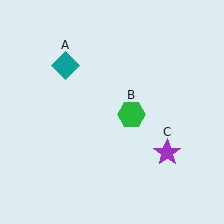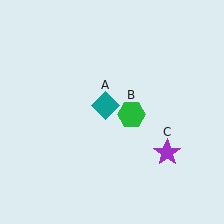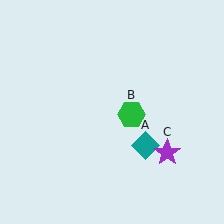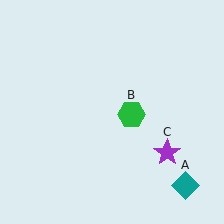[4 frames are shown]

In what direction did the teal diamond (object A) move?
The teal diamond (object A) moved down and to the right.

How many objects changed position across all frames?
1 object changed position: teal diamond (object A).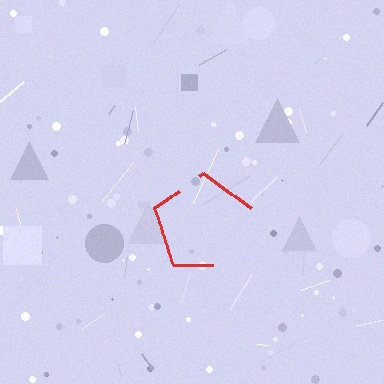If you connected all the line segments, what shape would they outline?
They would outline a pentagon.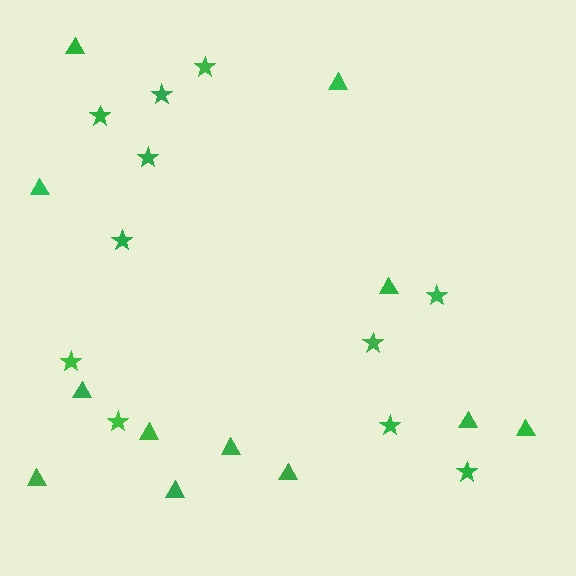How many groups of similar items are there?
There are 2 groups: one group of stars (11) and one group of triangles (12).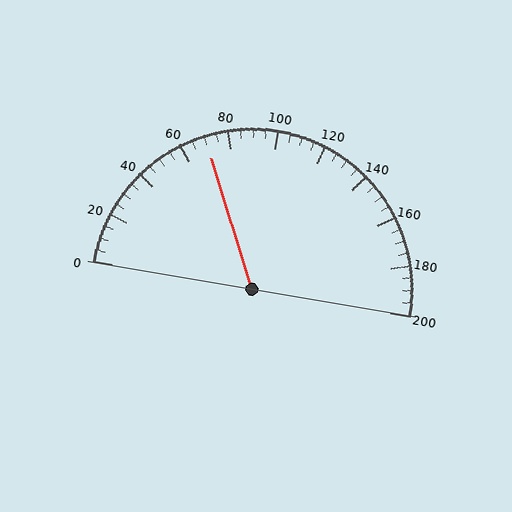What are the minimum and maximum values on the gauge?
The gauge ranges from 0 to 200.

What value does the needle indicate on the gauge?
The needle indicates approximately 70.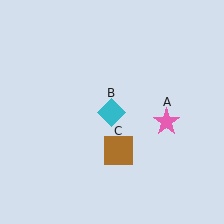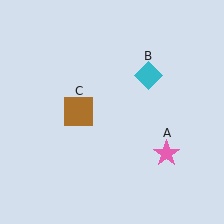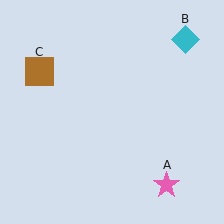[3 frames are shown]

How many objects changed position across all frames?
3 objects changed position: pink star (object A), cyan diamond (object B), brown square (object C).